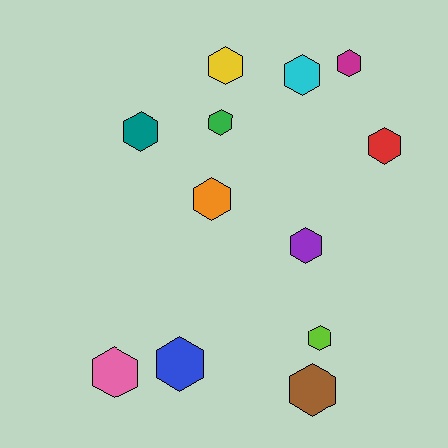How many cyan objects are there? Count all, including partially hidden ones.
There is 1 cyan object.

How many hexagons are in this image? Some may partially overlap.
There are 12 hexagons.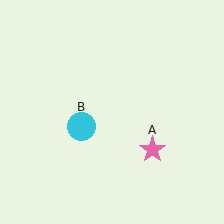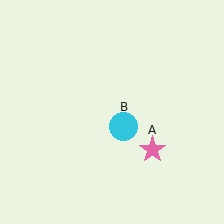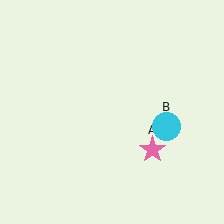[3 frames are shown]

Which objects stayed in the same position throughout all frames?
Pink star (object A) remained stationary.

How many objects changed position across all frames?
1 object changed position: cyan circle (object B).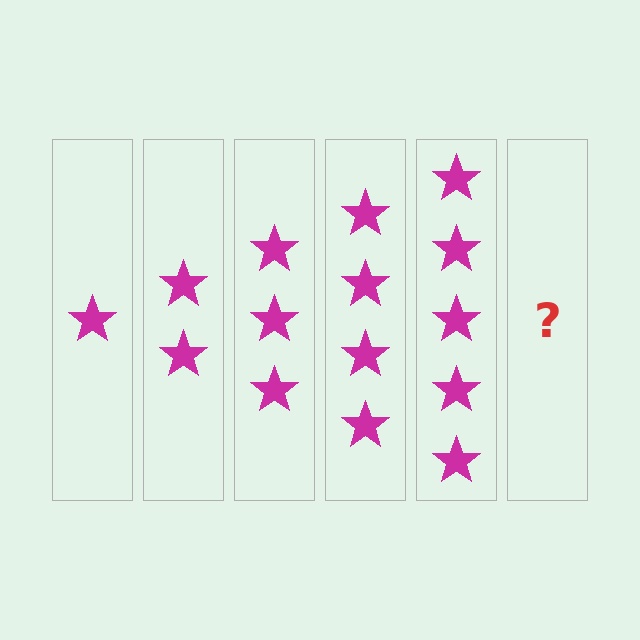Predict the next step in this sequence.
The next step is 6 stars.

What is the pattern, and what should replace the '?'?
The pattern is that each step adds one more star. The '?' should be 6 stars.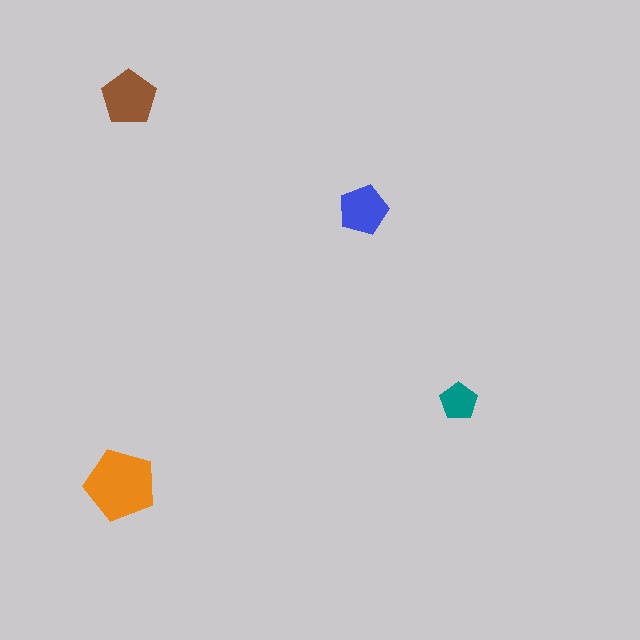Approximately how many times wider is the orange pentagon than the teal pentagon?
About 2 times wider.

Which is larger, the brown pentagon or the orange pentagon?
The orange one.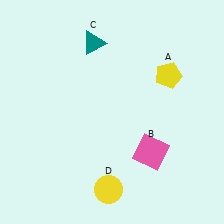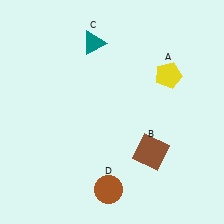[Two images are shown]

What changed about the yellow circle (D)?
In Image 1, D is yellow. In Image 2, it changed to brown.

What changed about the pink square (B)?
In Image 1, B is pink. In Image 2, it changed to brown.